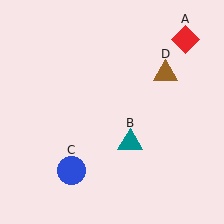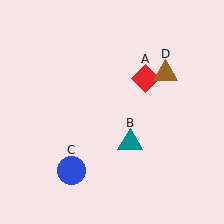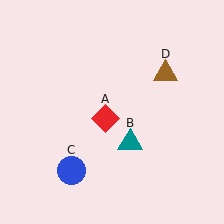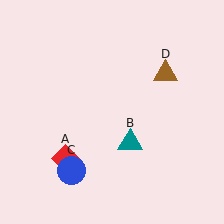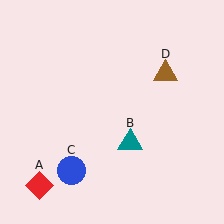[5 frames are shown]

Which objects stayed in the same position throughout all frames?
Teal triangle (object B) and blue circle (object C) and brown triangle (object D) remained stationary.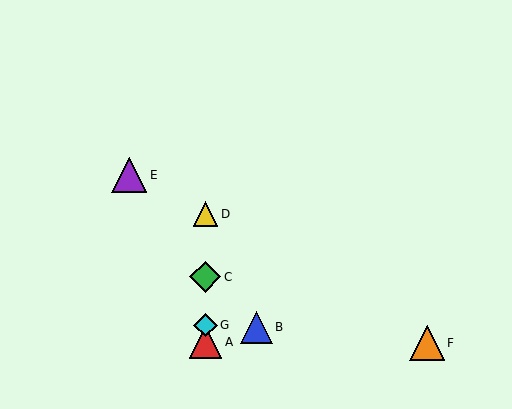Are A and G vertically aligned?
Yes, both are at x≈205.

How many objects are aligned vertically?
4 objects (A, C, D, G) are aligned vertically.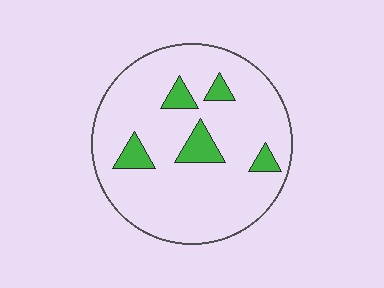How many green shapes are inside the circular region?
5.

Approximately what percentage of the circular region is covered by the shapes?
Approximately 10%.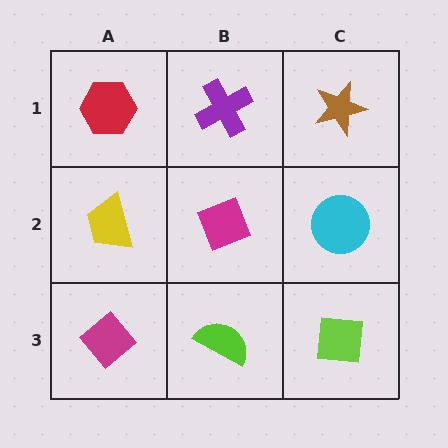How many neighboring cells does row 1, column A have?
2.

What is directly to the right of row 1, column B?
A brown star.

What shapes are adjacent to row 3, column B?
A magenta diamond (row 2, column B), a magenta diamond (row 3, column A), a lime square (row 3, column C).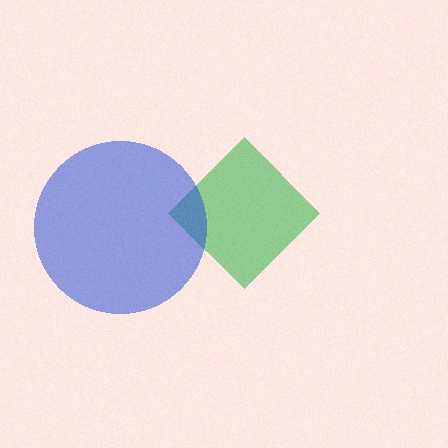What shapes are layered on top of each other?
The layered shapes are: a green diamond, a blue circle.